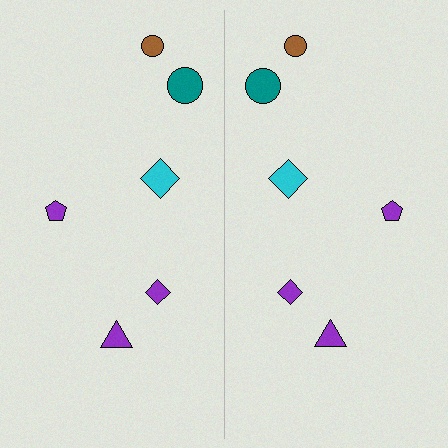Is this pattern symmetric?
Yes, this pattern has bilateral (reflection) symmetry.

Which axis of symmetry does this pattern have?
The pattern has a vertical axis of symmetry running through the center of the image.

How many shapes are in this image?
There are 12 shapes in this image.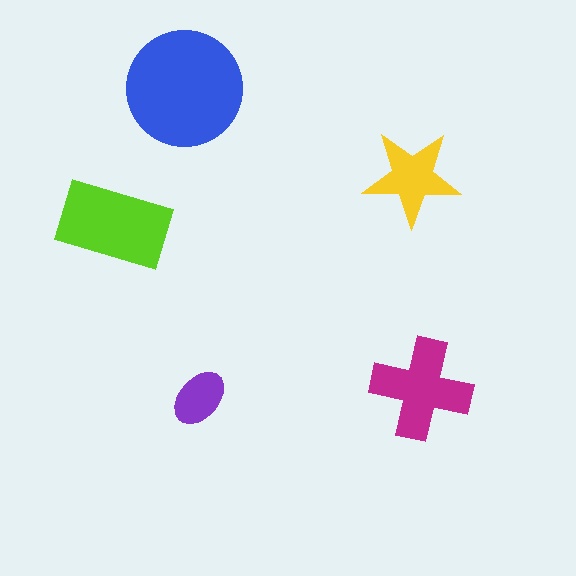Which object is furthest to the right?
The magenta cross is rightmost.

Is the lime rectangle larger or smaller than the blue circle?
Smaller.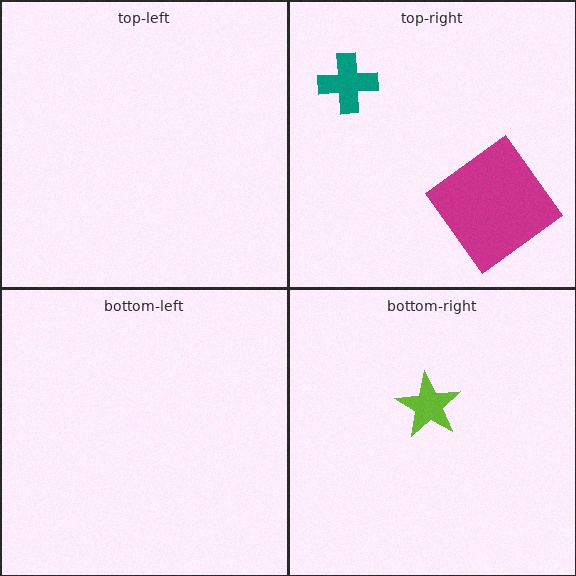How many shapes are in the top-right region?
2.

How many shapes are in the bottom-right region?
1.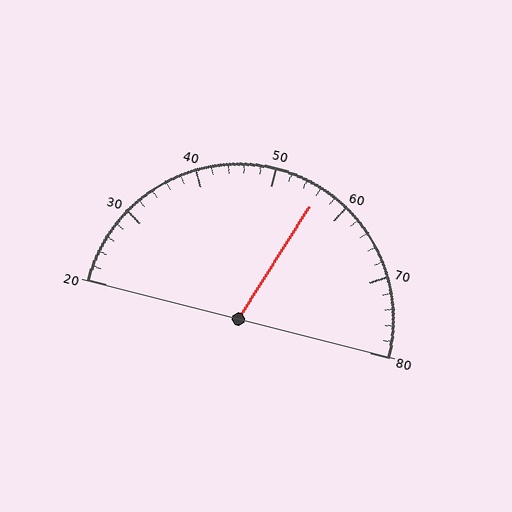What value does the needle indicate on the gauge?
The needle indicates approximately 56.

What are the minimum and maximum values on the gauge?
The gauge ranges from 20 to 80.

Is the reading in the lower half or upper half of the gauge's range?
The reading is in the upper half of the range (20 to 80).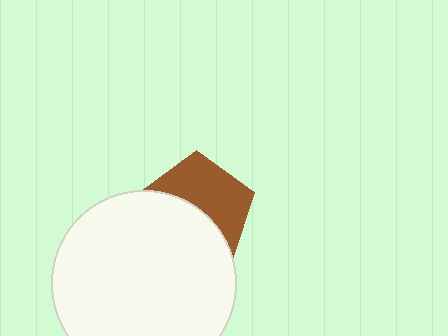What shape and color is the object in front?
The object in front is a white circle.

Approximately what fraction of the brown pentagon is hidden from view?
Roughly 48% of the brown pentagon is hidden behind the white circle.